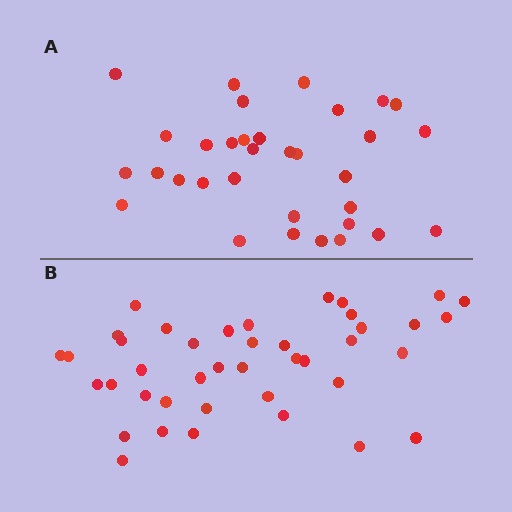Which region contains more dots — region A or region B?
Region B (the bottom region) has more dots.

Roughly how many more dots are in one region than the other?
Region B has roughly 8 or so more dots than region A.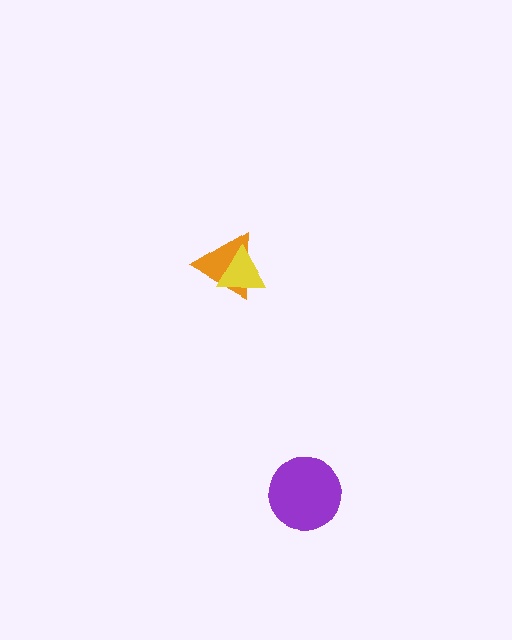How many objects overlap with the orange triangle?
1 object overlaps with the orange triangle.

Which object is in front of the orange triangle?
The yellow triangle is in front of the orange triangle.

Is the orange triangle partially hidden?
Yes, it is partially covered by another shape.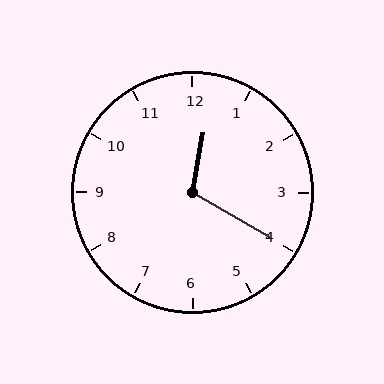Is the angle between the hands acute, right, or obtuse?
It is obtuse.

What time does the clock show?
12:20.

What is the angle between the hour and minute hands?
Approximately 110 degrees.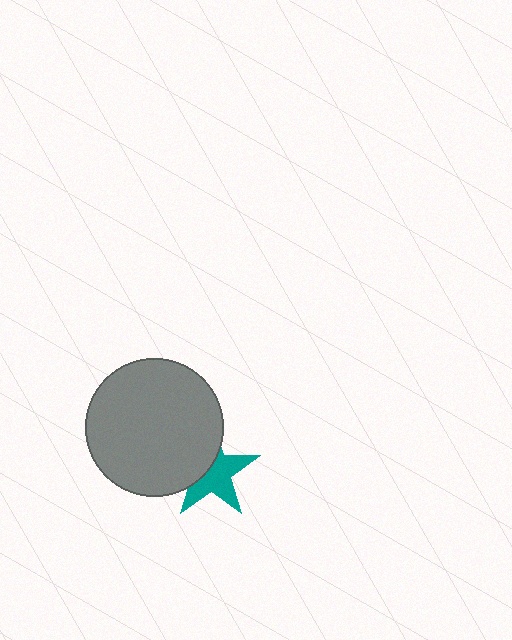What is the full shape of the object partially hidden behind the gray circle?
The partially hidden object is a teal star.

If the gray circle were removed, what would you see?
You would see the complete teal star.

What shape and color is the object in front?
The object in front is a gray circle.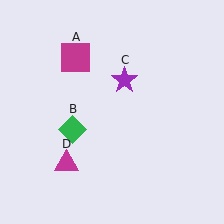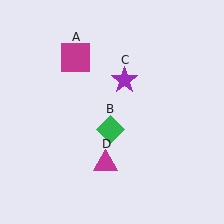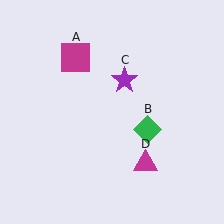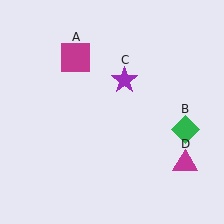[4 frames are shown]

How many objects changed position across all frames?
2 objects changed position: green diamond (object B), magenta triangle (object D).